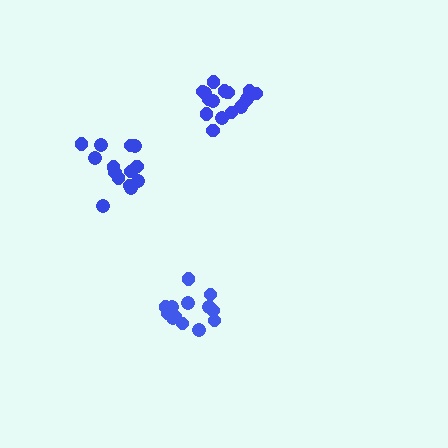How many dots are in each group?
Group 1: 14 dots, Group 2: 16 dots, Group 3: 13 dots (43 total).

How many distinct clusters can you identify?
There are 3 distinct clusters.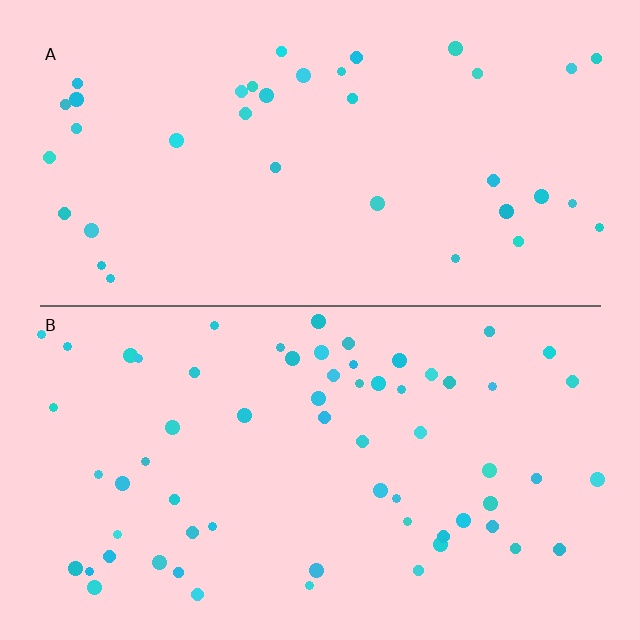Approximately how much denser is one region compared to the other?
Approximately 1.7× — region B over region A.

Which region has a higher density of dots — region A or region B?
B (the bottom).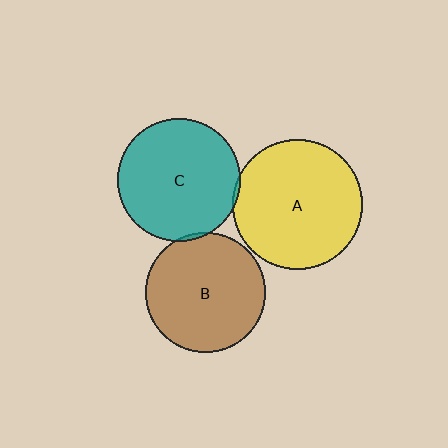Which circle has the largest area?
Circle A (yellow).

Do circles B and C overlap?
Yes.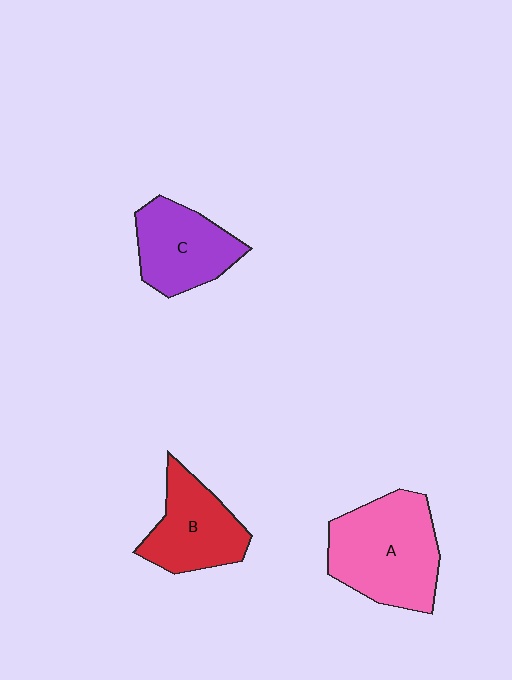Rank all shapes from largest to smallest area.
From largest to smallest: A (pink), B (red), C (purple).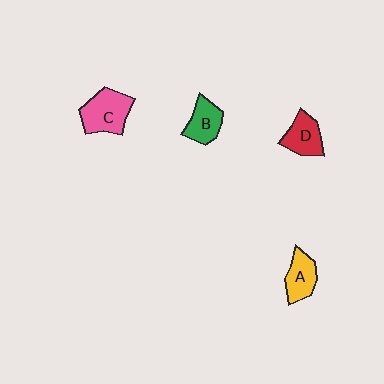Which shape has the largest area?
Shape C (pink).